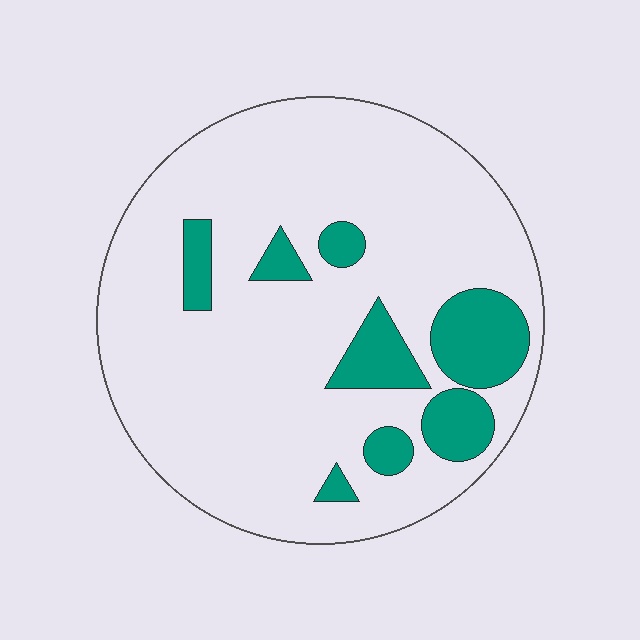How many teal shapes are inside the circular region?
8.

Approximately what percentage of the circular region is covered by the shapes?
Approximately 15%.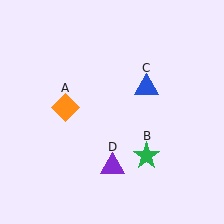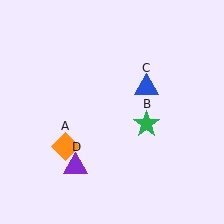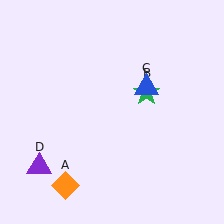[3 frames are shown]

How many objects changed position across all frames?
3 objects changed position: orange diamond (object A), green star (object B), purple triangle (object D).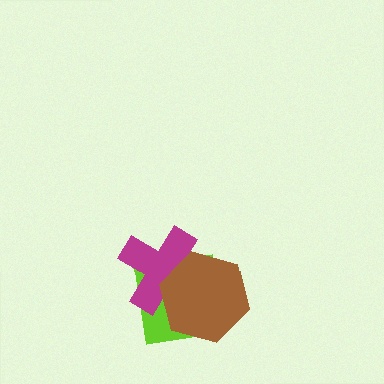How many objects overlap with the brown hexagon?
2 objects overlap with the brown hexagon.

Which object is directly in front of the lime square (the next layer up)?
The magenta cross is directly in front of the lime square.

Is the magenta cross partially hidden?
Yes, it is partially covered by another shape.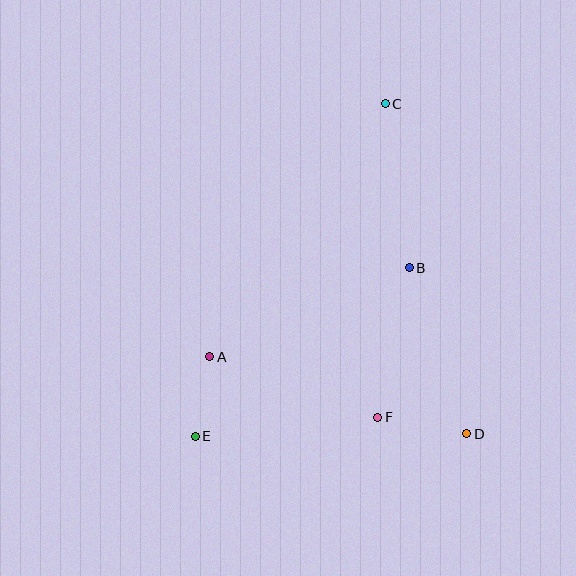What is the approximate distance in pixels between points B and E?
The distance between B and E is approximately 272 pixels.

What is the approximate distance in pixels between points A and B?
The distance between A and B is approximately 219 pixels.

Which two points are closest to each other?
Points A and E are closest to each other.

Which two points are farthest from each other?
Points C and E are farthest from each other.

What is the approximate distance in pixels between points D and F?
The distance between D and F is approximately 90 pixels.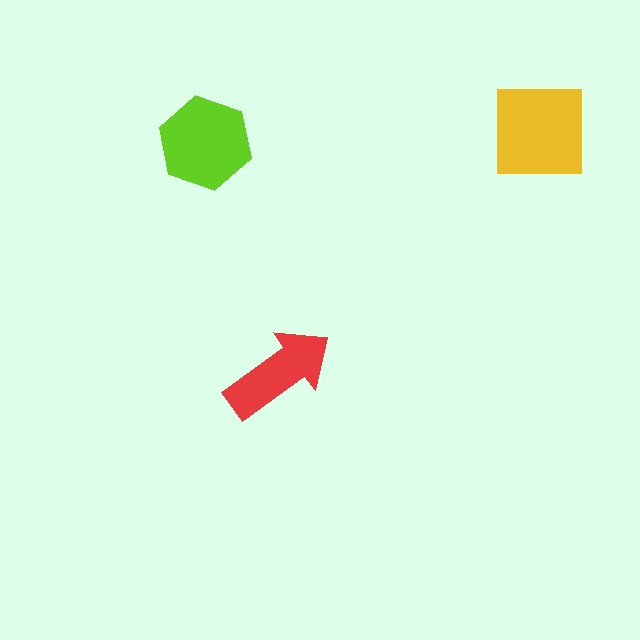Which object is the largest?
The yellow square.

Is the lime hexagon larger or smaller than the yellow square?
Smaller.